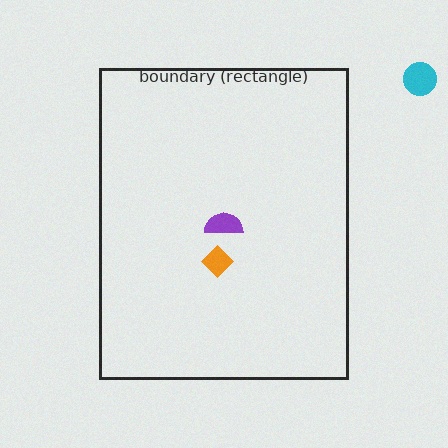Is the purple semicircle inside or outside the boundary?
Inside.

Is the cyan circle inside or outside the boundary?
Outside.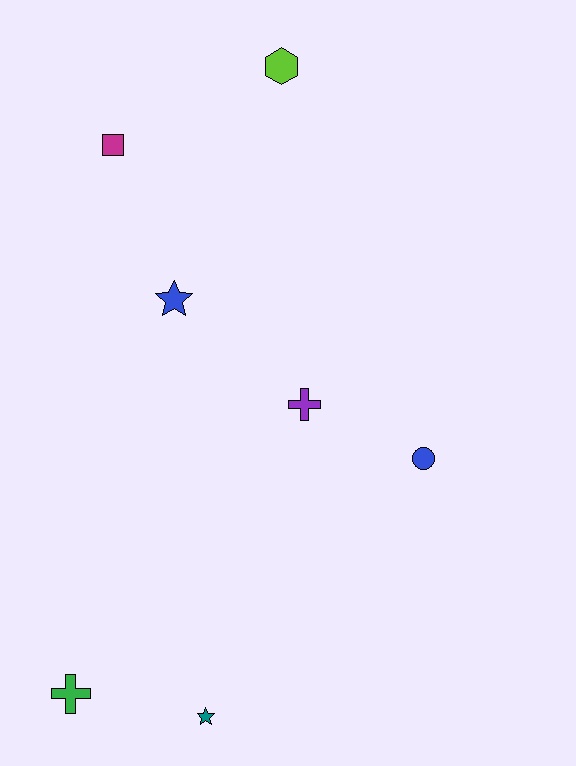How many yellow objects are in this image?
There are no yellow objects.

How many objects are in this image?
There are 7 objects.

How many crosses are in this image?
There are 2 crosses.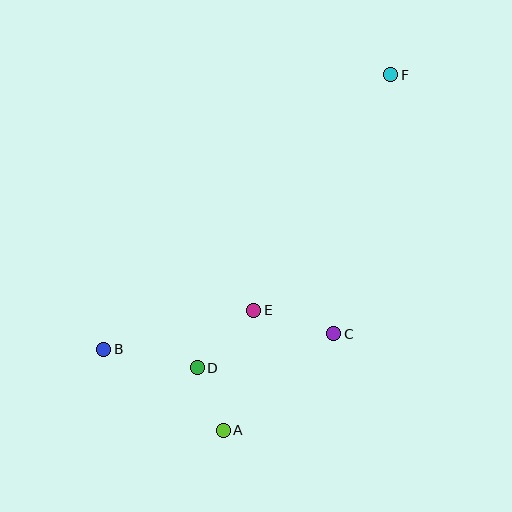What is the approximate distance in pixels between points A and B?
The distance between A and B is approximately 144 pixels.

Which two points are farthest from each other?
Points B and F are farthest from each other.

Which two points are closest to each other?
Points A and D are closest to each other.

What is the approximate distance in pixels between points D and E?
The distance between D and E is approximately 81 pixels.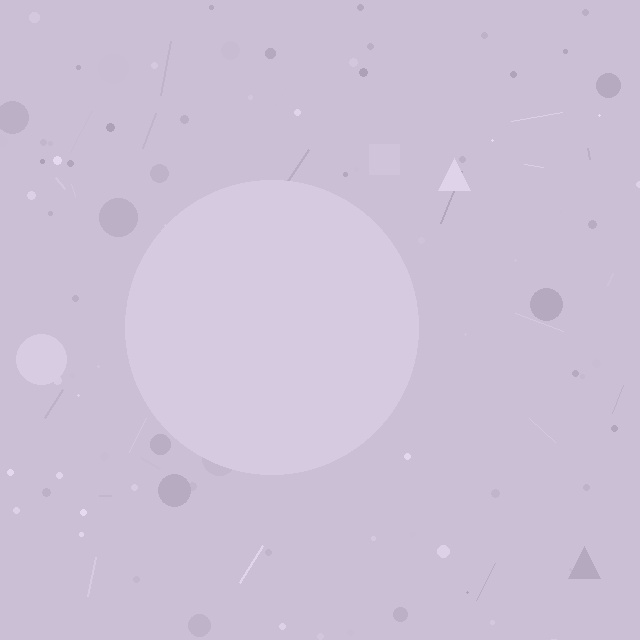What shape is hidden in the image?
A circle is hidden in the image.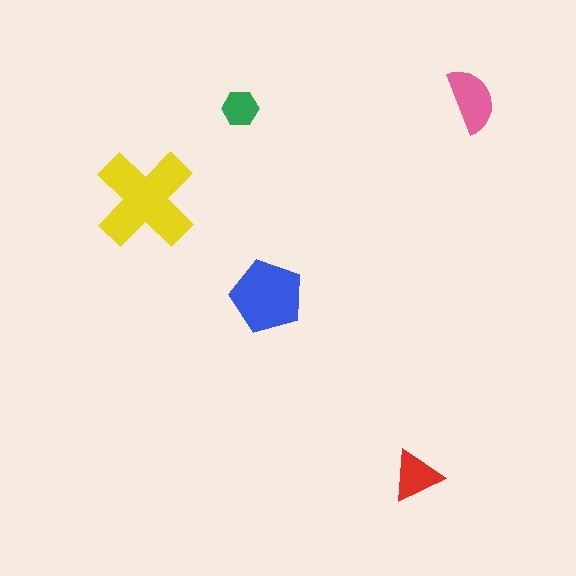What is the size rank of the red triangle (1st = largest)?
4th.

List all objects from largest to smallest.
The yellow cross, the blue pentagon, the pink semicircle, the red triangle, the green hexagon.